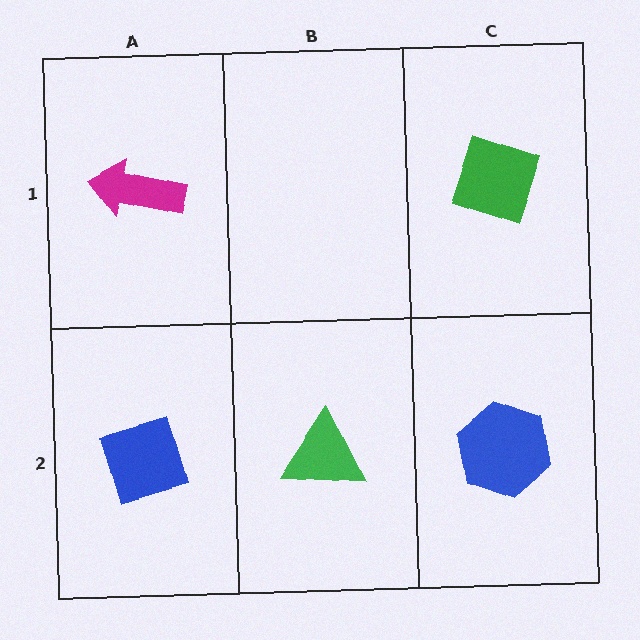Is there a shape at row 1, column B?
No, that cell is empty.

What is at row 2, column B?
A green triangle.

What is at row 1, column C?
A green diamond.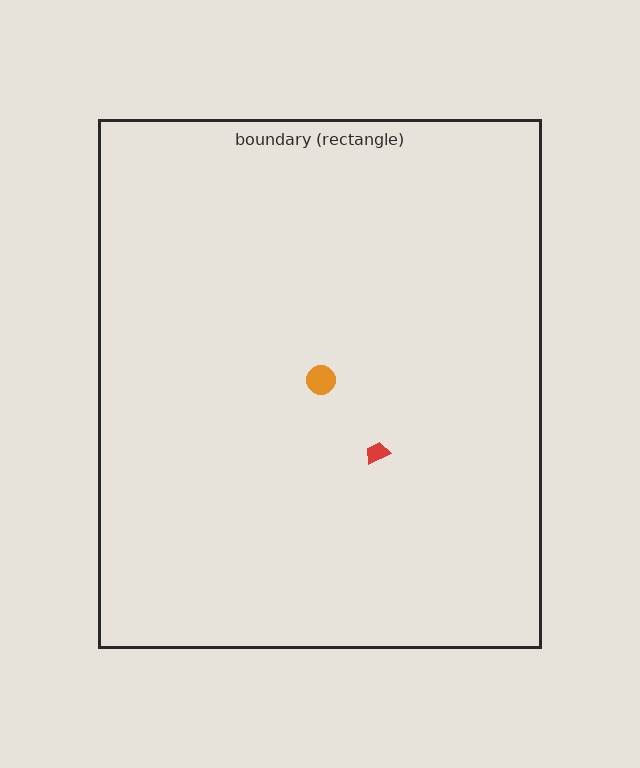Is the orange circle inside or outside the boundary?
Inside.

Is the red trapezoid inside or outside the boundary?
Inside.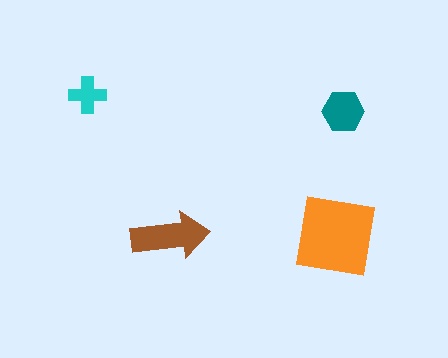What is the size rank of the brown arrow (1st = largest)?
2nd.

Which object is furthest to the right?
The teal hexagon is rightmost.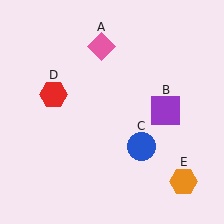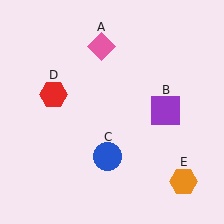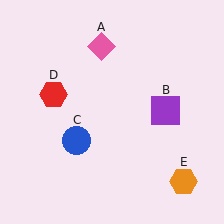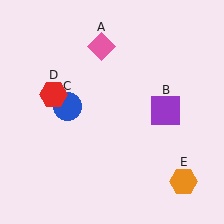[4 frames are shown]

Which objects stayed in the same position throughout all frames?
Pink diamond (object A) and purple square (object B) and red hexagon (object D) and orange hexagon (object E) remained stationary.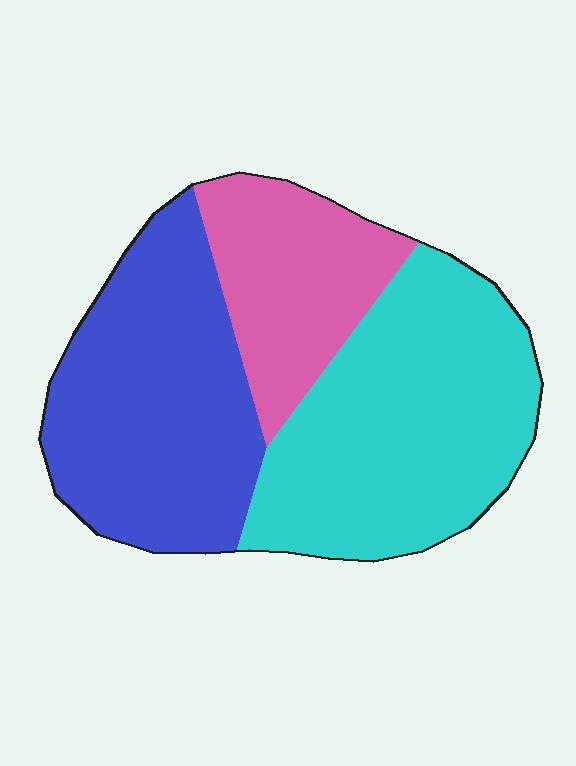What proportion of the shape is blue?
Blue takes up about three eighths (3/8) of the shape.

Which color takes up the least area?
Pink, at roughly 20%.